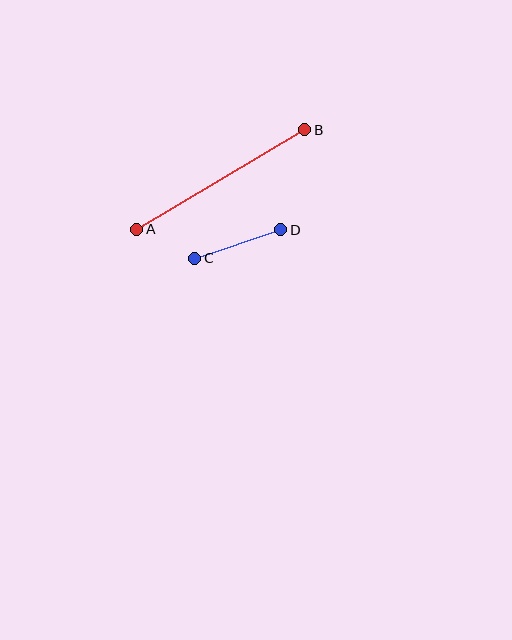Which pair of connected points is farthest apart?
Points A and B are farthest apart.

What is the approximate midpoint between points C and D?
The midpoint is at approximately (238, 244) pixels.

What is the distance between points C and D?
The distance is approximately 91 pixels.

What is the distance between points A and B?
The distance is approximately 195 pixels.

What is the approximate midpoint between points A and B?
The midpoint is at approximately (221, 179) pixels.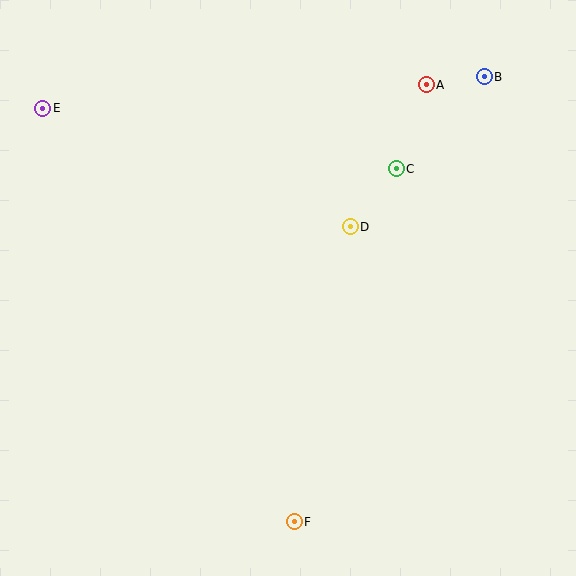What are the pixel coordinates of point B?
Point B is at (484, 77).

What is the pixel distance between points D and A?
The distance between D and A is 161 pixels.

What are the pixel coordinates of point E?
Point E is at (43, 108).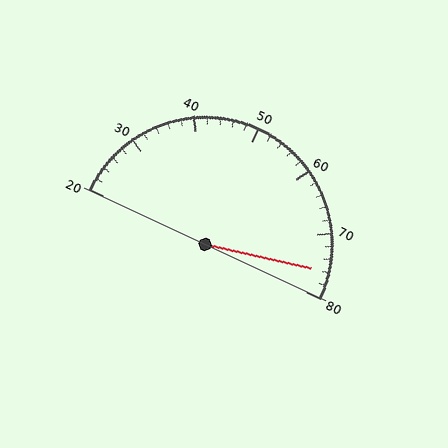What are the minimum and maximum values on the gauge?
The gauge ranges from 20 to 80.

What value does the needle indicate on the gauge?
The needle indicates approximately 76.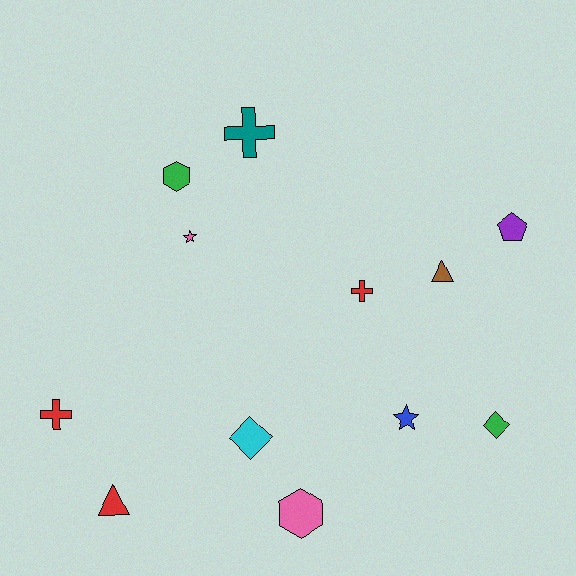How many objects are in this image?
There are 12 objects.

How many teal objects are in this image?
There is 1 teal object.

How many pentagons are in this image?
There is 1 pentagon.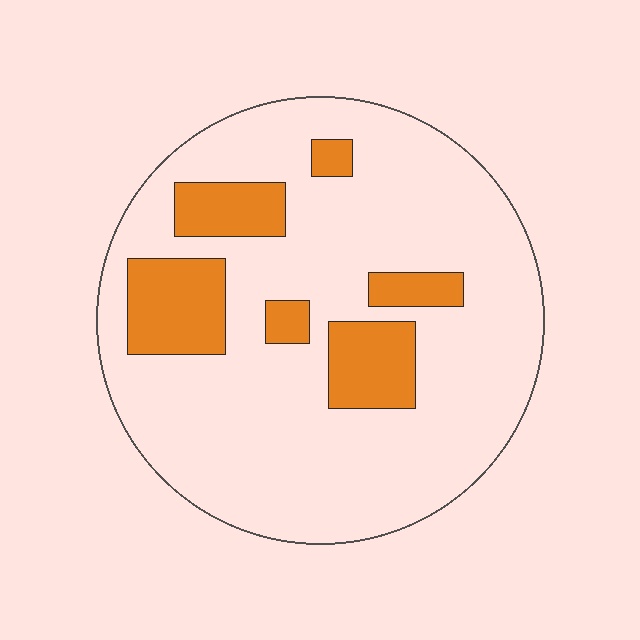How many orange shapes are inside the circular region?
6.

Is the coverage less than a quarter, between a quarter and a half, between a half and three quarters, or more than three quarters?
Less than a quarter.